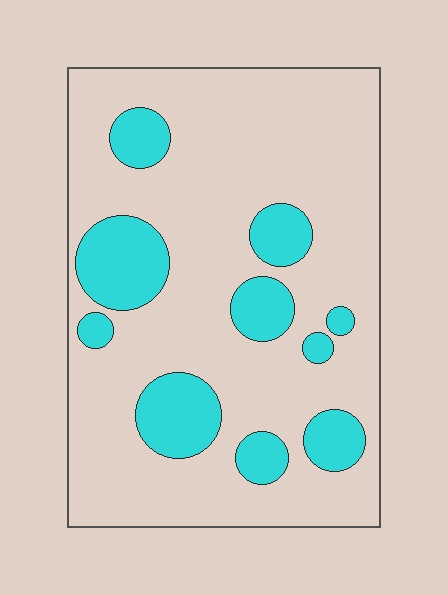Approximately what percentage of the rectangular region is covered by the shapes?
Approximately 20%.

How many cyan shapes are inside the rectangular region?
10.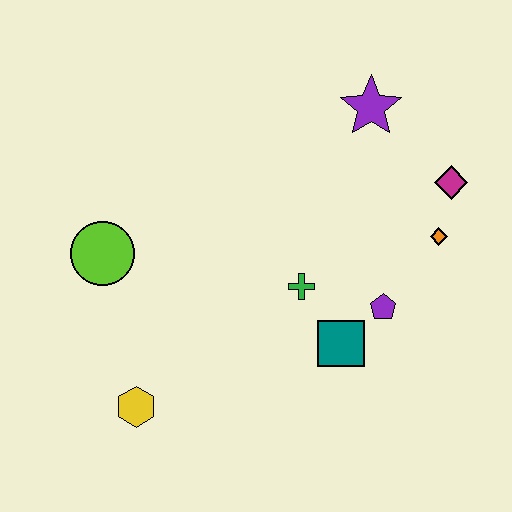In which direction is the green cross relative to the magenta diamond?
The green cross is to the left of the magenta diamond.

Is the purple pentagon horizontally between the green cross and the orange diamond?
Yes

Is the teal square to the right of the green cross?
Yes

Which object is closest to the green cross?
The teal square is closest to the green cross.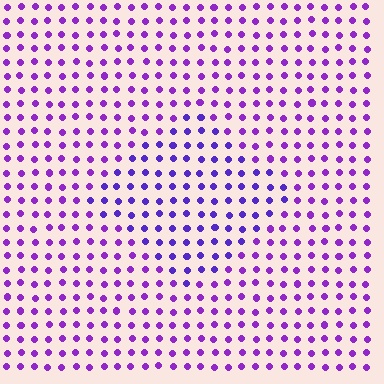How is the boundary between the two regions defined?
The boundary is defined purely by a slight shift in hue (about 23 degrees). Spacing, size, and orientation are identical on both sides.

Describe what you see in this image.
The image is filled with small purple elements in a uniform arrangement. A diamond-shaped region is visible where the elements are tinted to a slightly different hue, forming a subtle color boundary.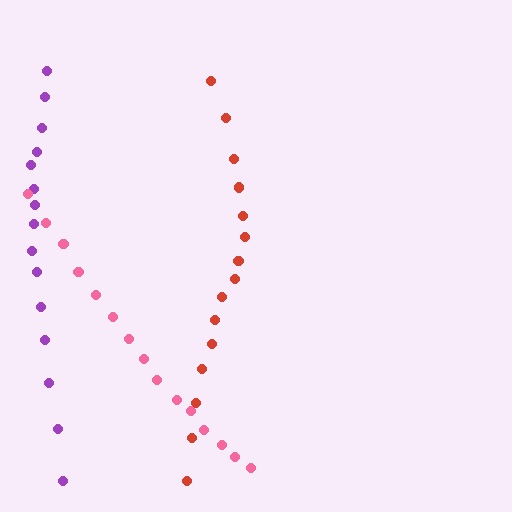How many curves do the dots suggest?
There are 3 distinct paths.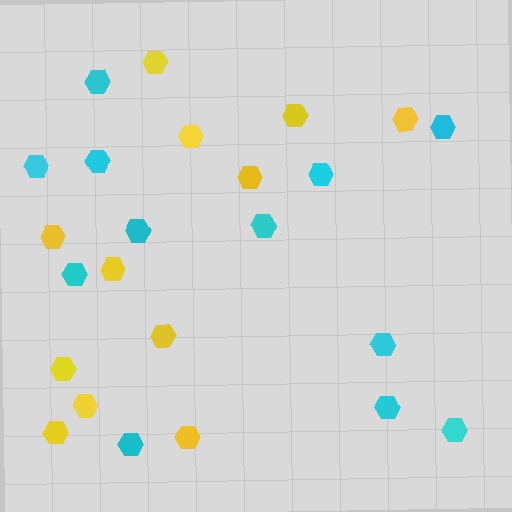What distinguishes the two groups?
There are 2 groups: one group of cyan hexagons (12) and one group of yellow hexagons (12).